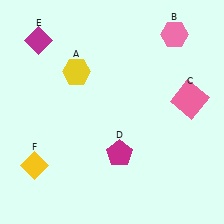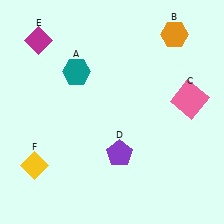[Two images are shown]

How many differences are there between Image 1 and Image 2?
There are 3 differences between the two images.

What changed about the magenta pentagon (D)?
In Image 1, D is magenta. In Image 2, it changed to purple.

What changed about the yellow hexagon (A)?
In Image 1, A is yellow. In Image 2, it changed to teal.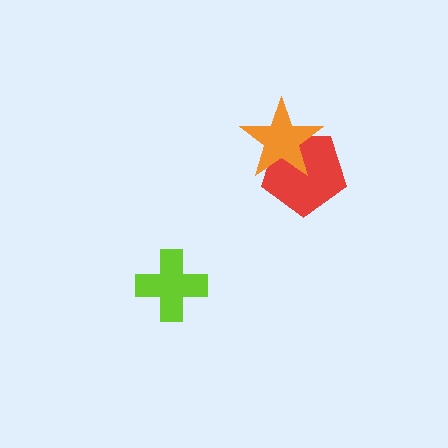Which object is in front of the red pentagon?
The orange star is in front of the red pentagon.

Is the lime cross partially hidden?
No, no other shape covers it.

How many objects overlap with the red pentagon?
1 object overlaps with the red pentagon.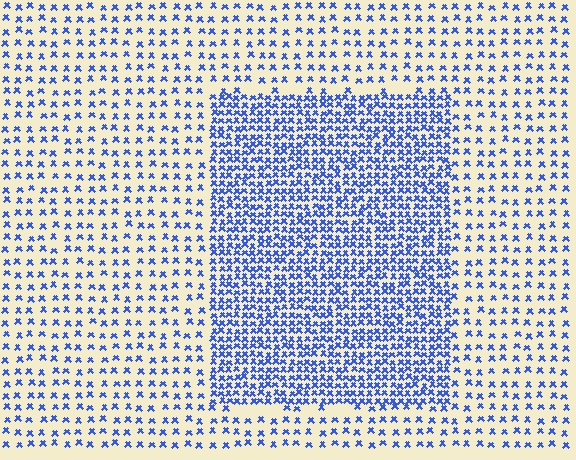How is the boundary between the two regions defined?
The boundary is defined by a change in element density (approximately 2.4x ratio). All elements are the same color, size, and shape.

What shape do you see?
I see a rectangle.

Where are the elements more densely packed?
The elements are more densely packed inside the rectangle boundary.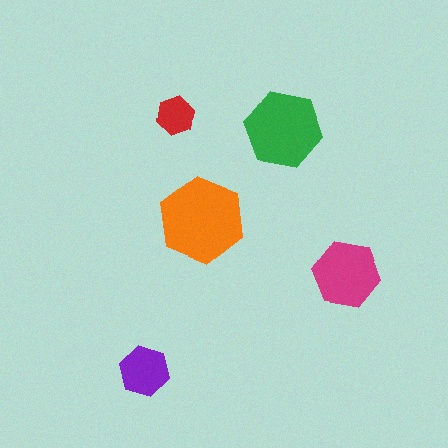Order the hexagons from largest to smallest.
the orange one, the green one, the magenta one, the purple one, the red one.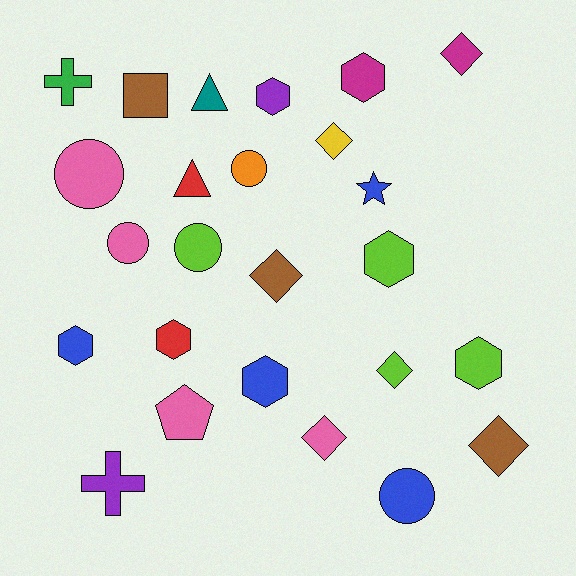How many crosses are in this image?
There are 2 crosses.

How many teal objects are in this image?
There is 1 teal object.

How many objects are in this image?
There are 25 objects.